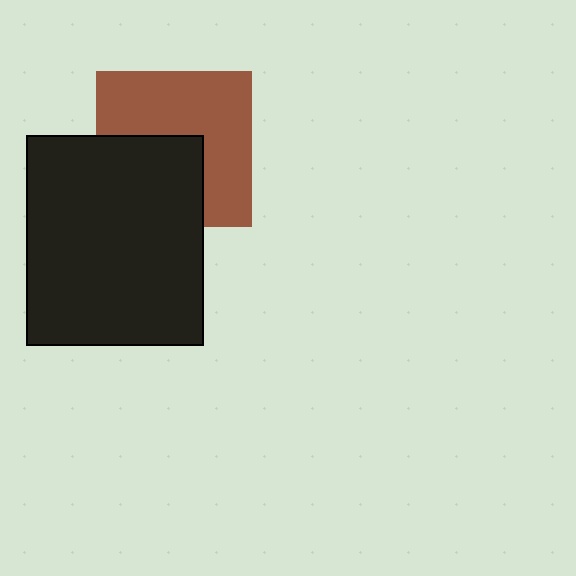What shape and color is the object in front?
The object in front is a black rectangle.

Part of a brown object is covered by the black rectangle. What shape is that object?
It is a square.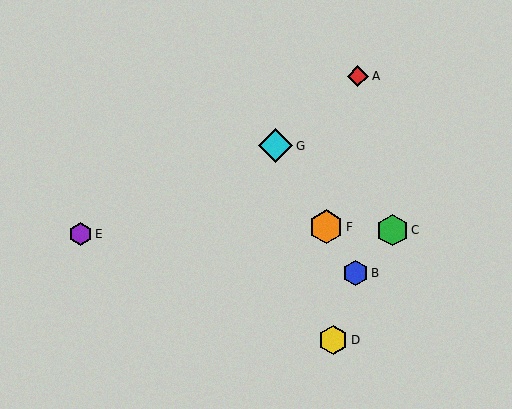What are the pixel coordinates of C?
Object C is at (393, 230).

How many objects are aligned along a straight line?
3 objects (B, F, G) are aligned along a straight line.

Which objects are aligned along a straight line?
Objects B, F, G are aligned along a straight line.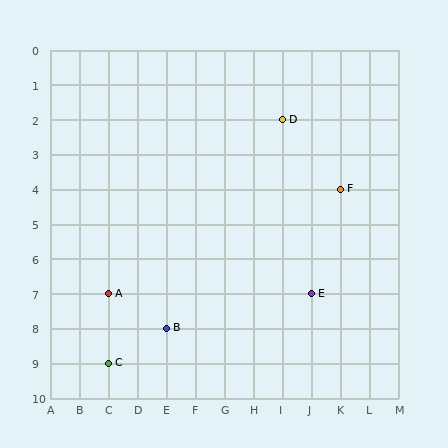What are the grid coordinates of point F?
Point F is at grid coordinates (K, 4).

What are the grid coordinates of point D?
Point D is at grid coordinates (I, 2).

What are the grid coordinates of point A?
Point A is at grid coordinates (C, 7).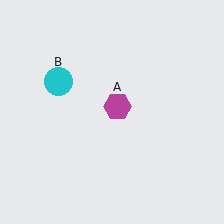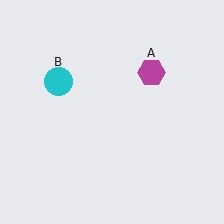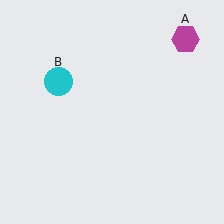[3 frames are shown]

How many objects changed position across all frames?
1 object changed position: magenta hexagon (object A).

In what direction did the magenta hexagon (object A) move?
The magenta hexagon (object A) moved up and to the right.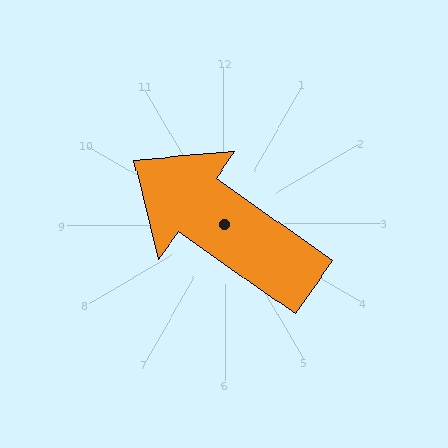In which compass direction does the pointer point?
Northwest.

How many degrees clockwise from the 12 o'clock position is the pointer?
Approximately 306 degrees.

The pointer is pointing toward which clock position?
Roughly 10 o'clock.